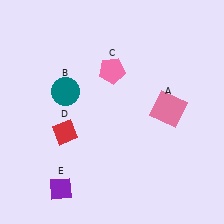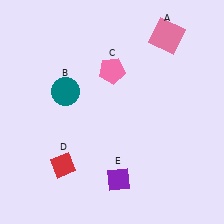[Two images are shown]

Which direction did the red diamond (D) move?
The red diamond (D) moved down.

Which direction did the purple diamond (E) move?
The purple diamond (E) moved right.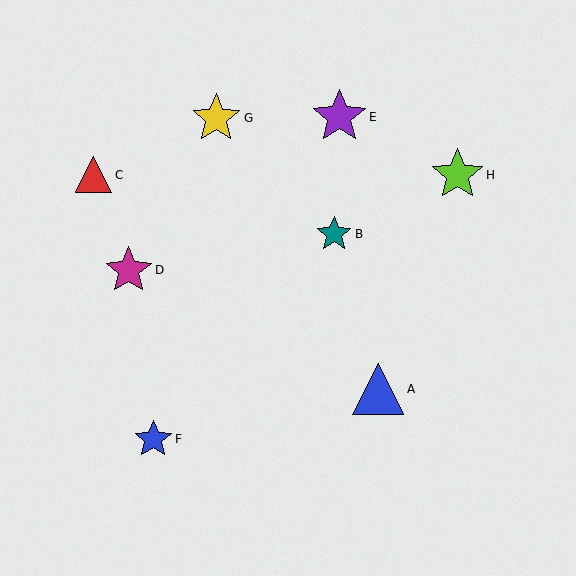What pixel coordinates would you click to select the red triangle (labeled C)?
Click at (94, 175) to select the red triangle C.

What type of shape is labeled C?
Shape C is a red triangle.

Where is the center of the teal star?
The center of the teal star is at (334, 234).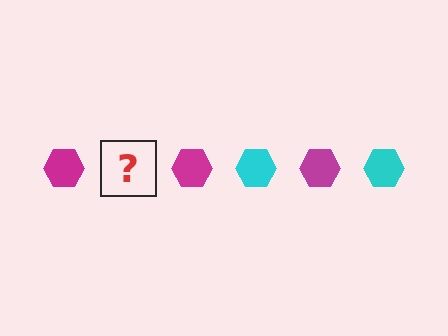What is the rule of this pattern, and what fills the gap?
The rule is that the pattern cycles through magenta, cyan hexagons. The gap should be filled with a cyan hexagon.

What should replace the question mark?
The question mark should be replaced with a cyan hexagon.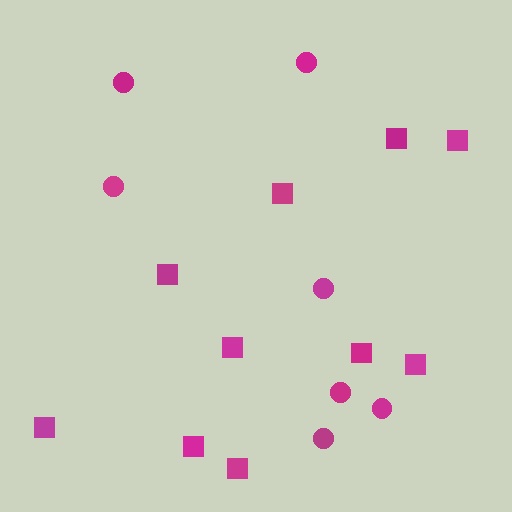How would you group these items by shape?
There are 2 groups: one group of circles (7) and one group of squares (10).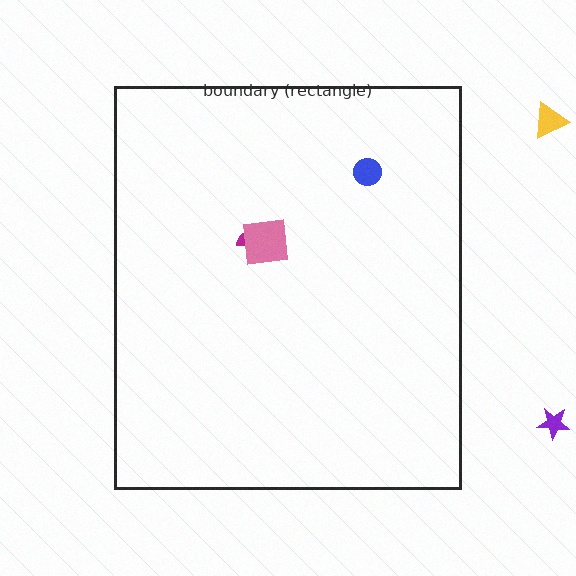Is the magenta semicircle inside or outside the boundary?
Inside.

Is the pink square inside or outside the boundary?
Inside.